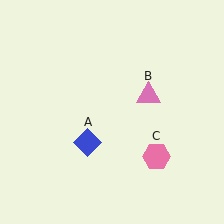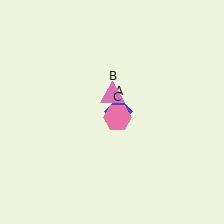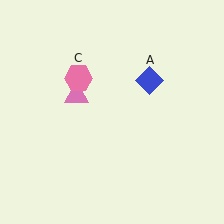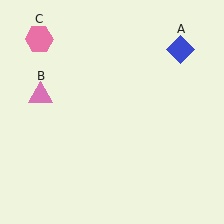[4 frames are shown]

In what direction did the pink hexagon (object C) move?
The pink hexagon (object C) moved up and to the left.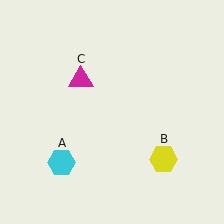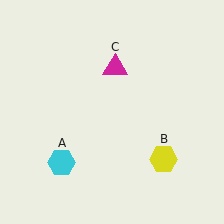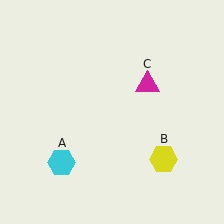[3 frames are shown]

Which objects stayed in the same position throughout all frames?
Cyan hexagon (object A) and yellow hexagon (object B) remained stationary.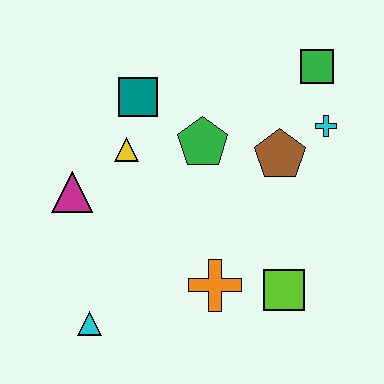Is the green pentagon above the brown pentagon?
Yes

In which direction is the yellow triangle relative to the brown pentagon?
The yellow triangle is to the left of the brown pentagon.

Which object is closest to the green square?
The cyan cross is closest to the green square.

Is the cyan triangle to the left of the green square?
Yes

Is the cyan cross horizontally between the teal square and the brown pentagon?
No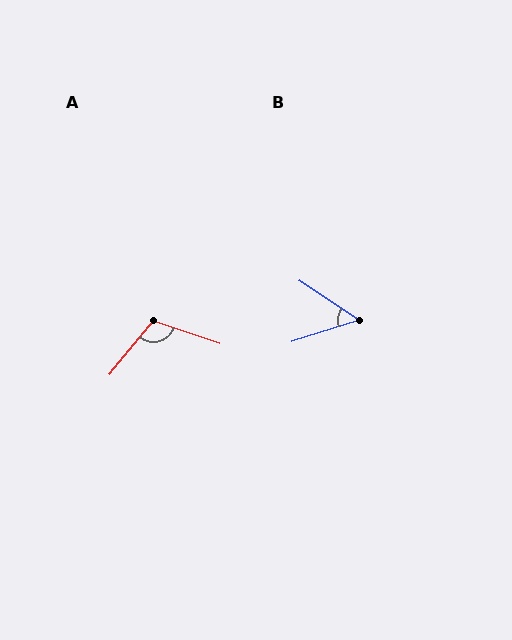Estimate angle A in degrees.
Approximately 111 degrees.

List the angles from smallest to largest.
B (51°), A (111°).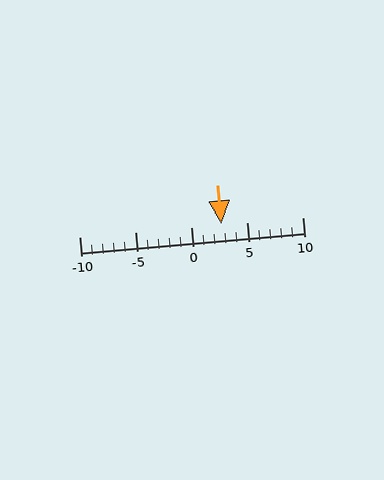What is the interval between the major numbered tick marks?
The major tick marks are spaced 5 units apart.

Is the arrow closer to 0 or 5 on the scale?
The arrow is closer to 5.